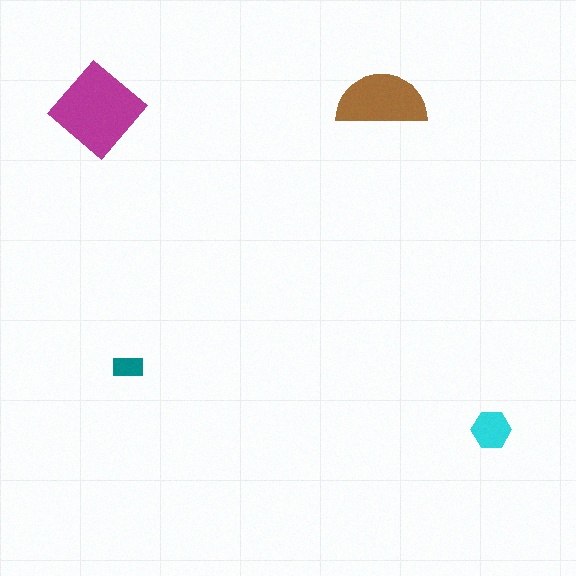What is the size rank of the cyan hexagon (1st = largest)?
3rd.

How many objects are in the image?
There are 4 objects in the image.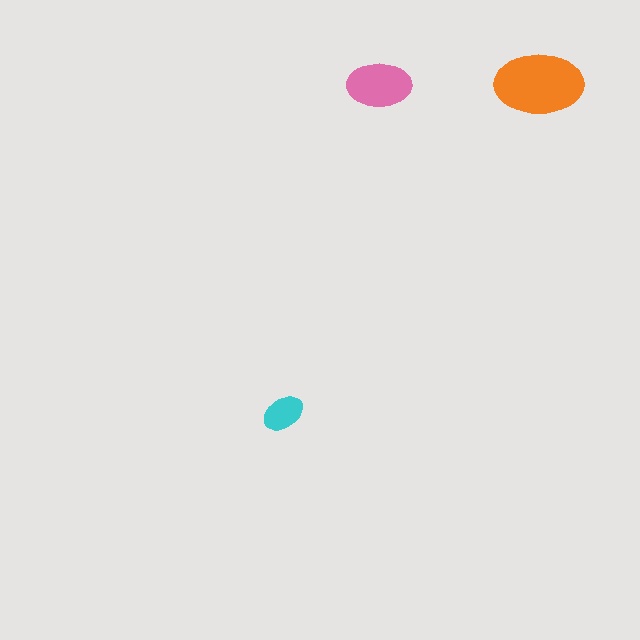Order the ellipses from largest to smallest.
the orange one, the pink one, the cyan one.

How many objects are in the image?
There are 3 objects in the image.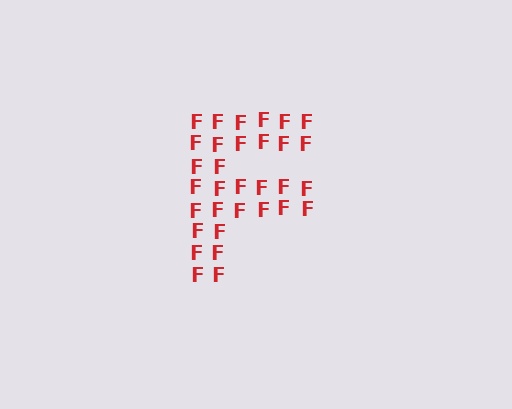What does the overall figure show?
The overall figure shows the letter F.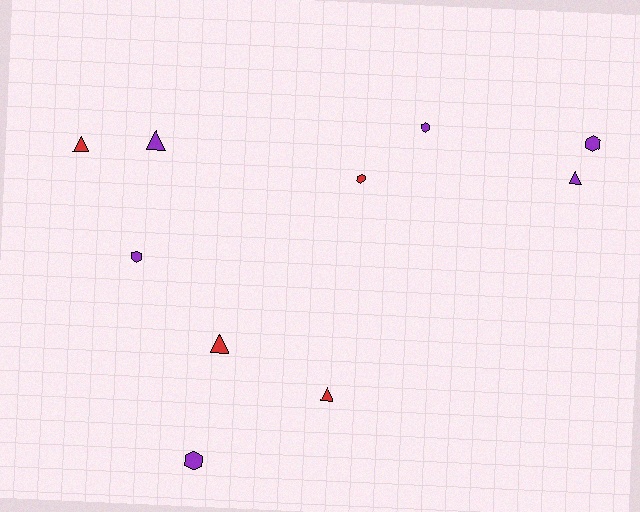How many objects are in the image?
There are 10 objects.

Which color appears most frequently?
Purple, with 6 objects.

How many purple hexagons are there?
There are 4 purple hexagons.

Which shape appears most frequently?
Triangle, with 5 objects.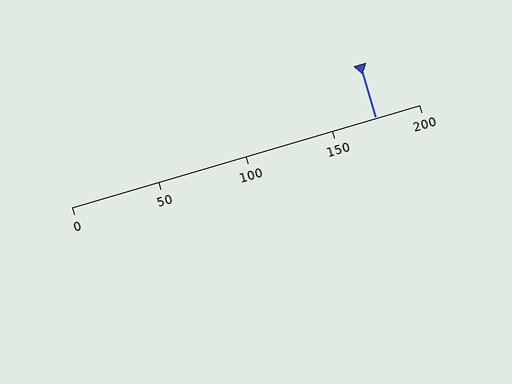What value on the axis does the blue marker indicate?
The marker indicates approximately 175.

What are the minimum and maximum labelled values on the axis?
The axis runs from 0 to 200.